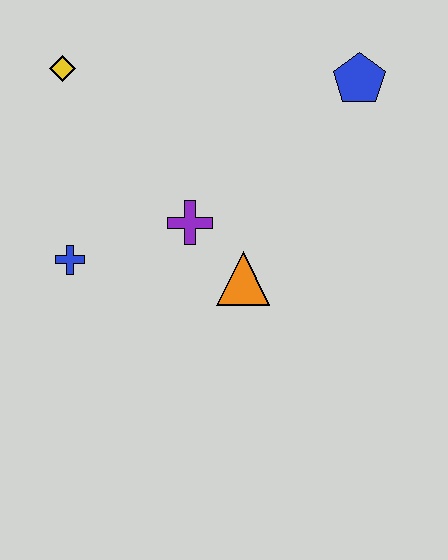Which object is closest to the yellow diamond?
The blue cross is closest to the yellow diamond.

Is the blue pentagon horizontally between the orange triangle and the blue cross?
No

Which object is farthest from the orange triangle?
The yellow diamond is farthest from the orange triangle.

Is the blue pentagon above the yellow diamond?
No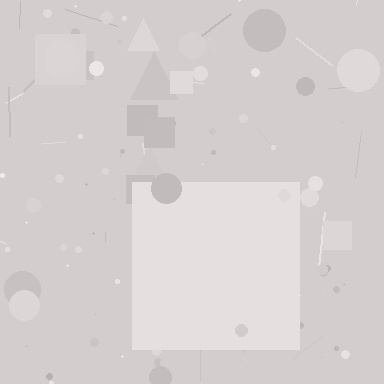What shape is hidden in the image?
A square is hidden in the image.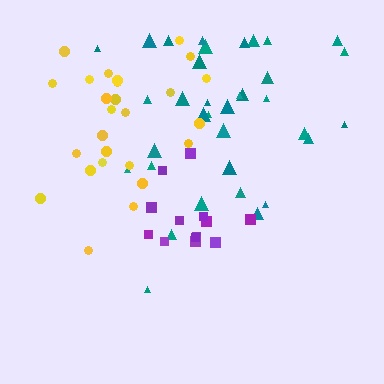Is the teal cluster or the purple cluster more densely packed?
Purple.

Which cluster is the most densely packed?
Purple.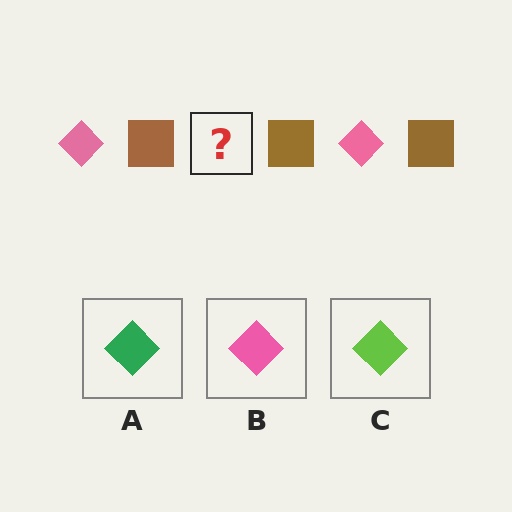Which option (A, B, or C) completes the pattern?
B.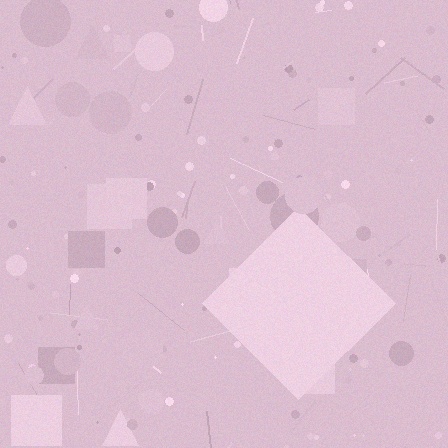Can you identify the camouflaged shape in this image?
The camouflaged shape is a diamond.